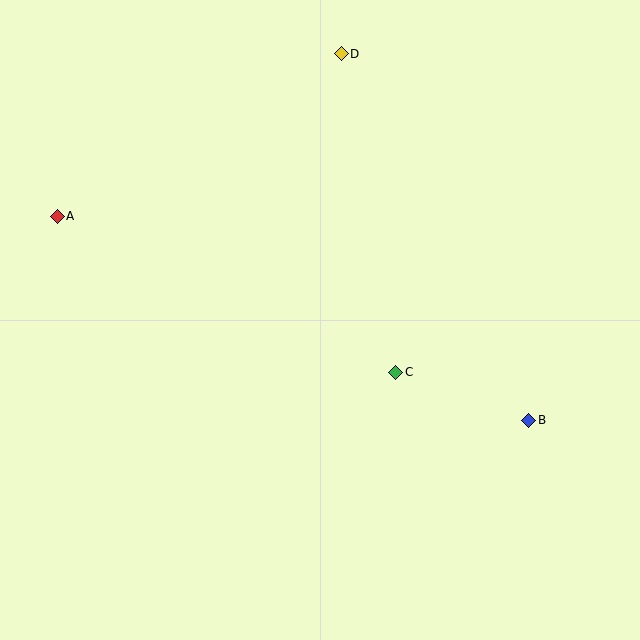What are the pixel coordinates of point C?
Point C is at (396, 372).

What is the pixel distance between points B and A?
The distance between B and A is 514 pixels.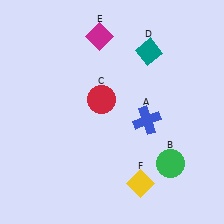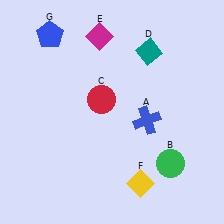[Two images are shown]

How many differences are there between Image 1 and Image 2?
There is 1 difference between the two images.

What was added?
A blue pentagon (G) was added in Image 2.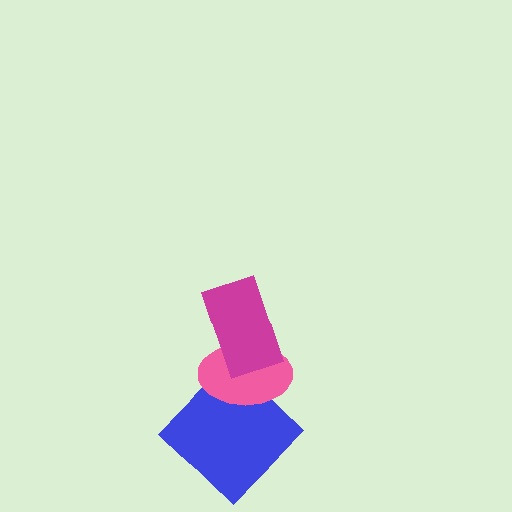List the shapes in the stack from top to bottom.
From top to bottom: the magenta rectangle, the pink ellipse, the blue diamond.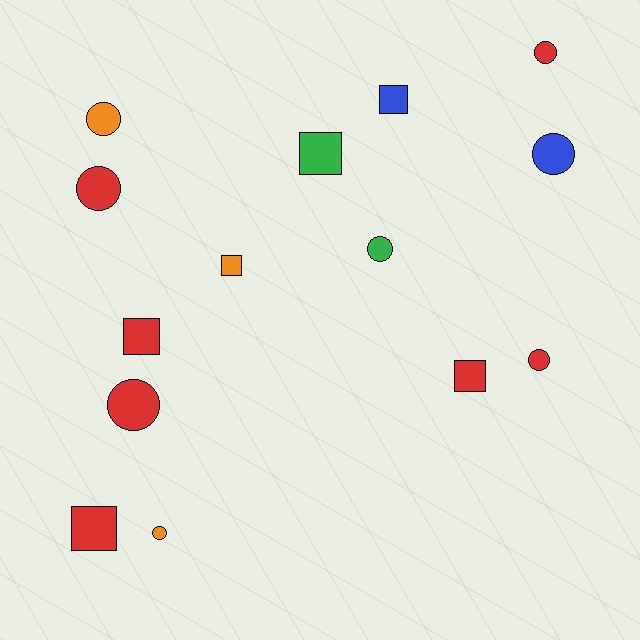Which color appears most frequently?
Red, with 7 objects.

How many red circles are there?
There are 4 red circles.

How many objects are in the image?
There are 14 objects.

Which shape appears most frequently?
Circle, with 8 objects.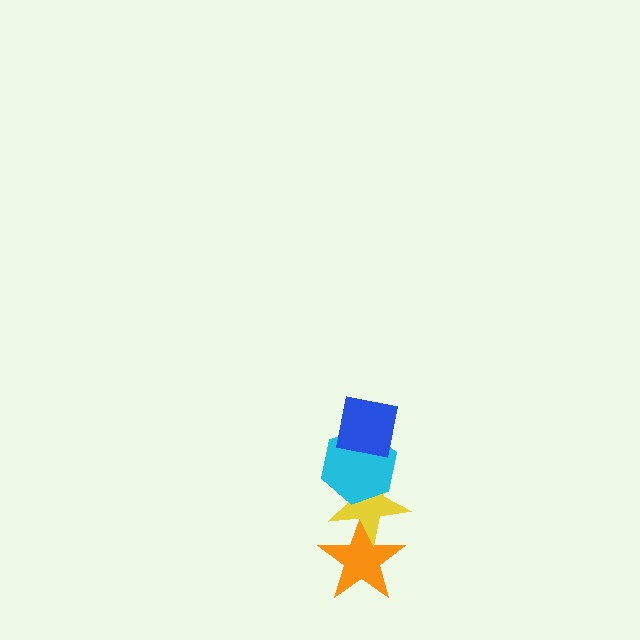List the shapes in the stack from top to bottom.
From top to bottom: the blue square, the cyan hexagon, the yellow star, the orange star.